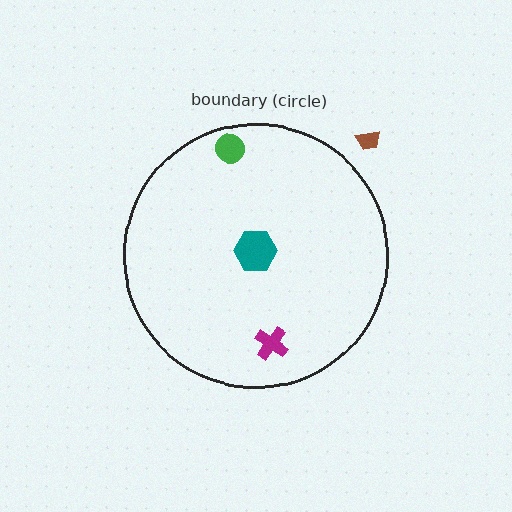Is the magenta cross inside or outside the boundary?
Inside.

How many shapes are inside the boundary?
3 inside, 1 outside.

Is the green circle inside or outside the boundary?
Inside.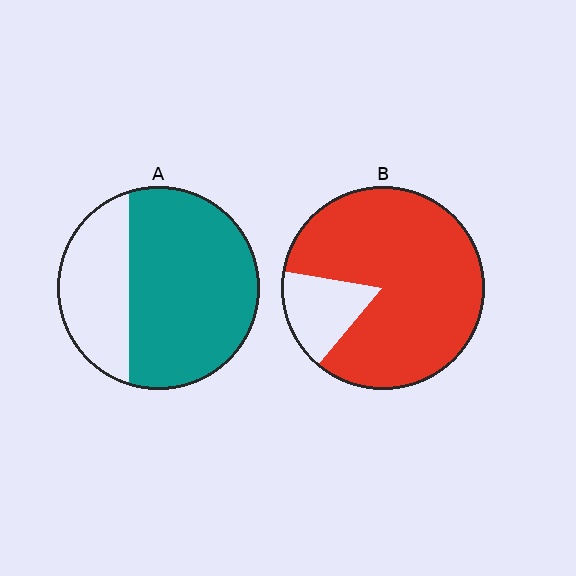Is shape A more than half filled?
Yes.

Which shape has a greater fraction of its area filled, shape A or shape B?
Shape B.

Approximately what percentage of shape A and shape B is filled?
A is approximately 70% and B is approximately 85%.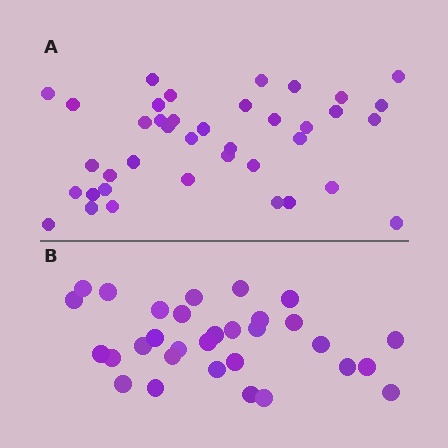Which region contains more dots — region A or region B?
Region A (the top region) has more dots.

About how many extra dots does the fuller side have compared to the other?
Region A has roughly 8 or so more dots than region B.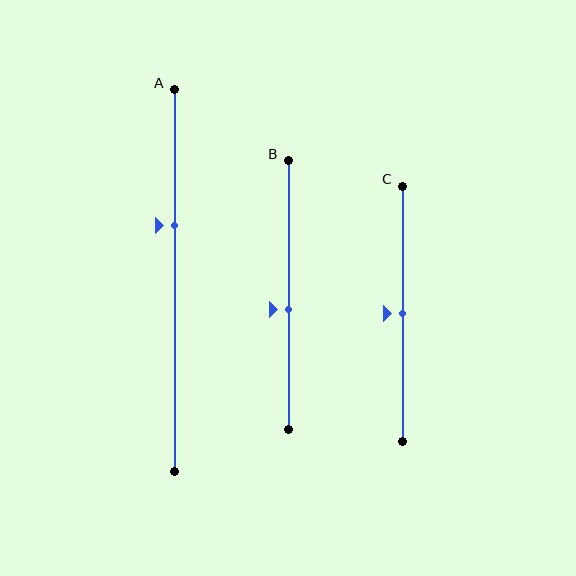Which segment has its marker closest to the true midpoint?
Segment C has its marker closest to the true midpoint.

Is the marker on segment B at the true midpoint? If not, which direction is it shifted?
No, the marker on segment B is shifted downward by about 5% of the segment length.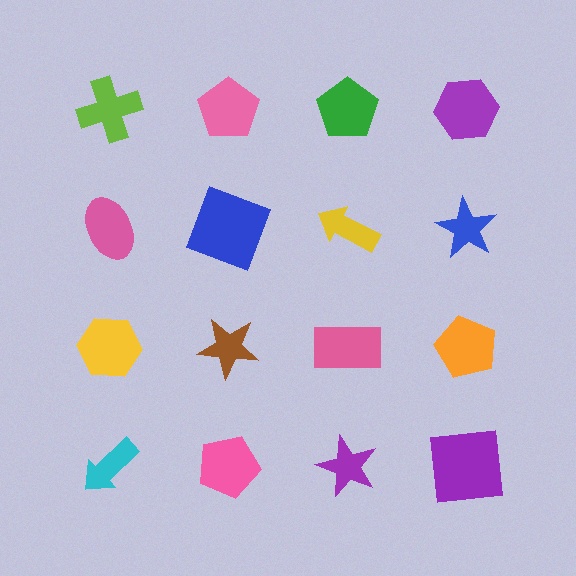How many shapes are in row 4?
4 shapes.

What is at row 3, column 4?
An orange pentagon.